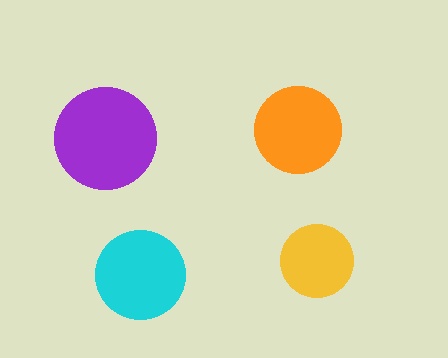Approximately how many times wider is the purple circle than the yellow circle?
About 1.5 times wider.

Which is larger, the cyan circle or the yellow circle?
The cyan one.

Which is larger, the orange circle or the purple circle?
The purple one.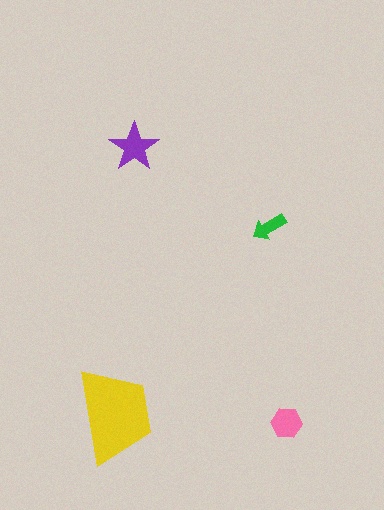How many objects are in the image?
There are 4 objects in the image.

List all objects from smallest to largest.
The green arrow, the pink hexagon, the purple star, the yellow trapezoid.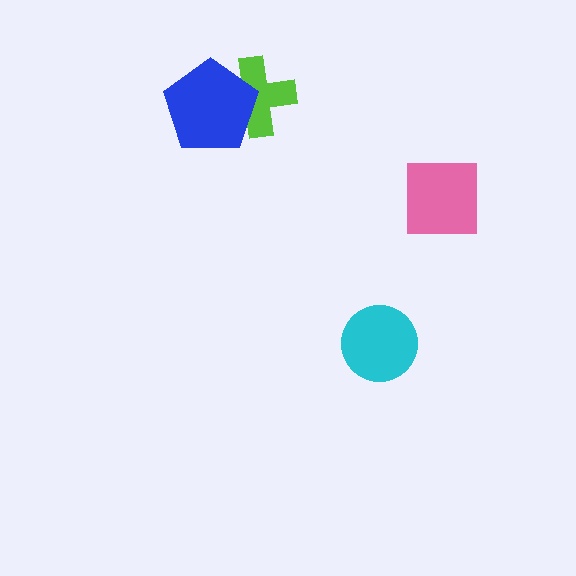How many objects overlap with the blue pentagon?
1 object overlaps with the blue pentagon.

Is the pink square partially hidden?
No, no other shape covers it.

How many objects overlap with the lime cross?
1 object overlaps with the lime cross.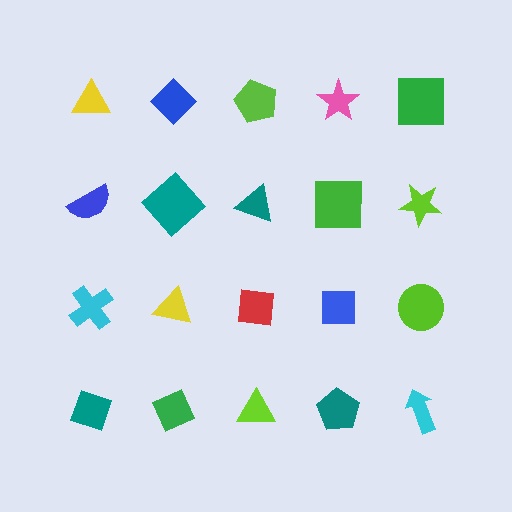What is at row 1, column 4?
A pink star.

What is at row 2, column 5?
A lime star.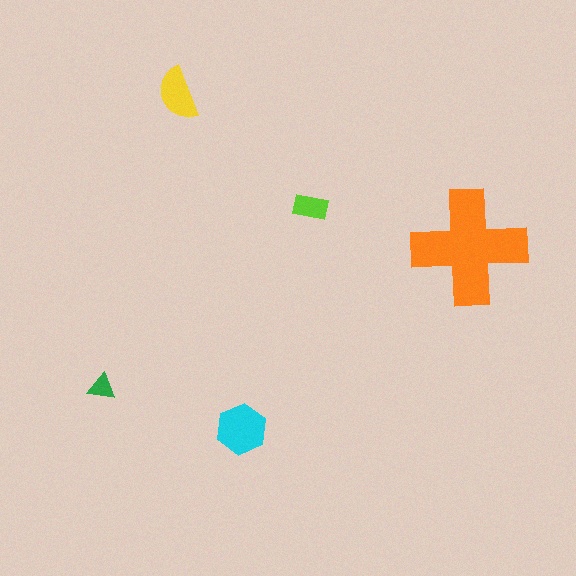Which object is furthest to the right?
The orange cross is rightmost.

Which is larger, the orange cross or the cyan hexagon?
The orange cross.